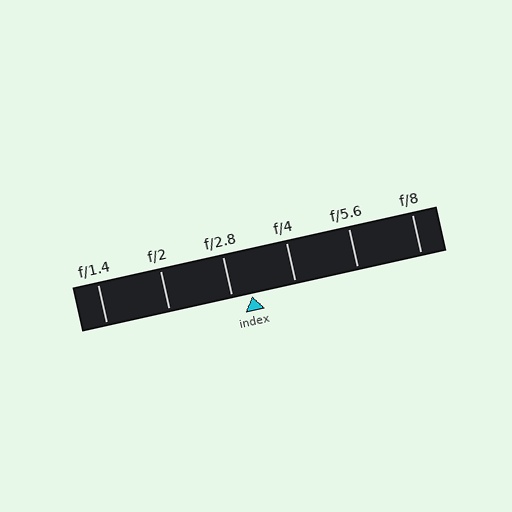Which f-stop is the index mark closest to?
The index mark is closest to f/2.8.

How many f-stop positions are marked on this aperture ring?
There are 6 f-stop positions marked.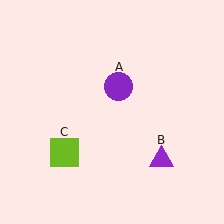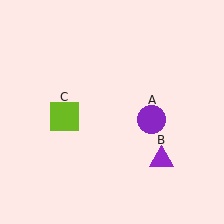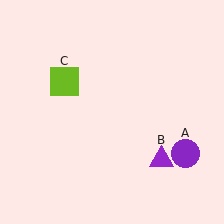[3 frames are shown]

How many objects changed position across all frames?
2 objects changed position: purple circle (object A), lime square (object C).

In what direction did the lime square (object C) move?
The lime square (object C) moved up.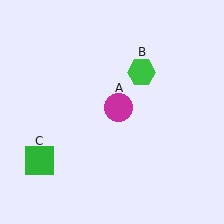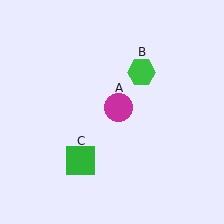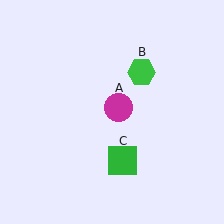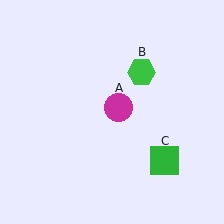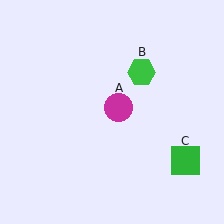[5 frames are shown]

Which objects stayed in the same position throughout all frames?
Magenta circle (object A) and green hexagon (object B) remained stationary.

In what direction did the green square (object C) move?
The green square (object C) moved right.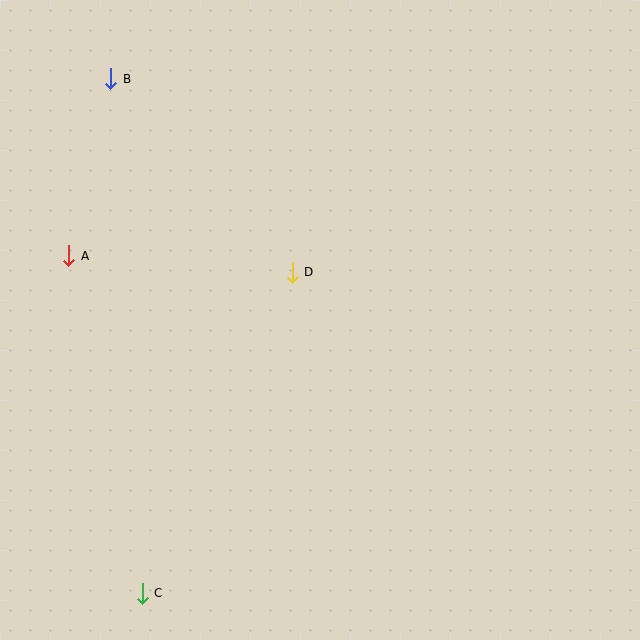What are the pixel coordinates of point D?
Point D is at (292, 272).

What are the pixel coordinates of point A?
Point A is at (69, 256).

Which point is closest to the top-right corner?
Point D is closest to the top-right corner.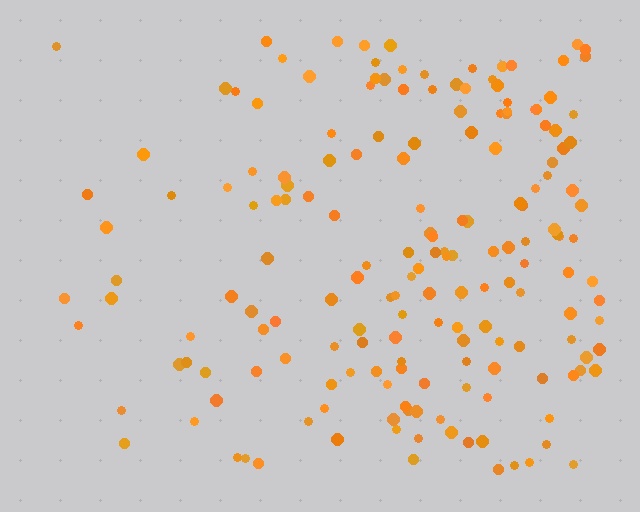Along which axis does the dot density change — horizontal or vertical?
Horizontal.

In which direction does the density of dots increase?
From left to right, with the right side densest.